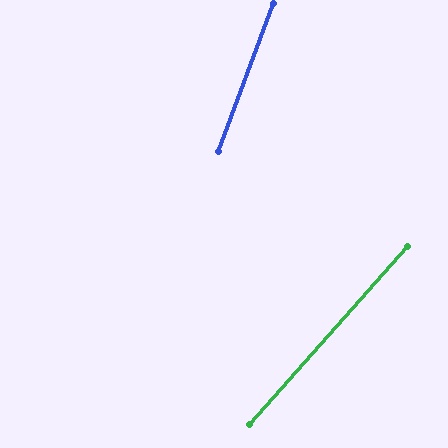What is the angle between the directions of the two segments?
Approximately 21 degrees.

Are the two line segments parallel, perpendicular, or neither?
Neither parallel nor perpendicular — they differ by about 21°.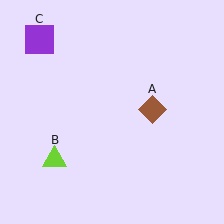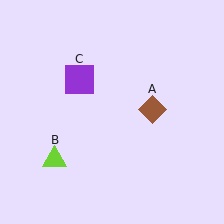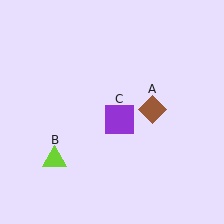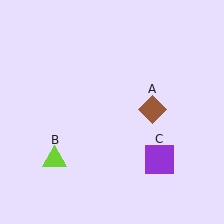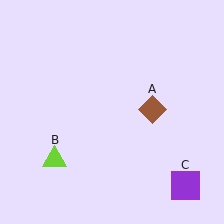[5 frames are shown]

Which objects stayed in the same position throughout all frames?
Brown diamond (object A) and lime triangle (object B) remained stationary.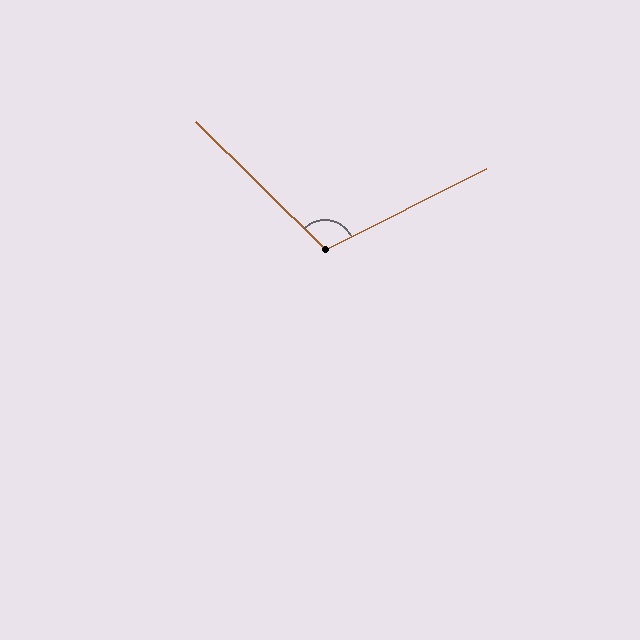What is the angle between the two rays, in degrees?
Approximately 109 degrees.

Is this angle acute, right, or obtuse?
It is obtuse.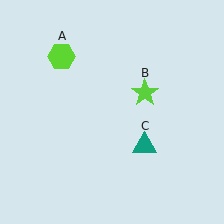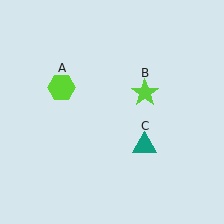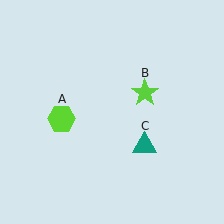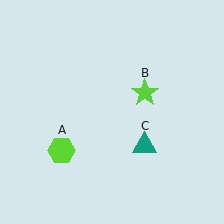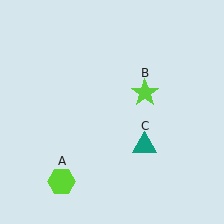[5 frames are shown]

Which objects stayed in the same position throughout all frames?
Lime star (object B) and teal triangle (object C) remained stationary.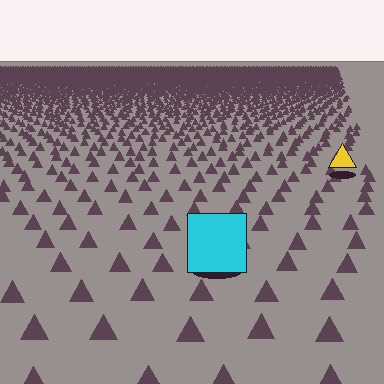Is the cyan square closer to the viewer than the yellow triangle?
Yes. The cyan square is closer — you can tell from the texture gradient: the ground texture is coarser near it.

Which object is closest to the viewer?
The cyan square is closest. The texture marks near it are larger and more spread out.